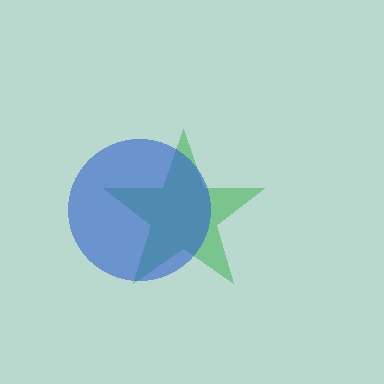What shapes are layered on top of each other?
The layered shapes are: a green star, a blue circle.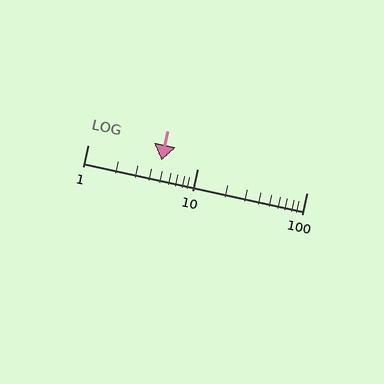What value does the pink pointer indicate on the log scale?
The pointer indicates approximately 4.7.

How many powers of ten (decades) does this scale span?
The scale spans 2 decades, from 1 to 100.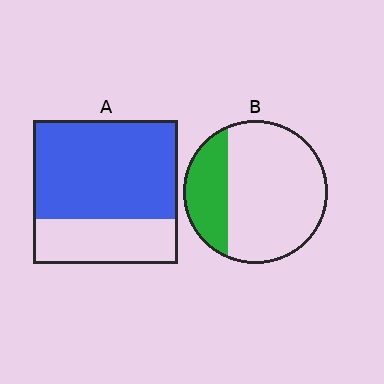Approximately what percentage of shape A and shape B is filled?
A is approximately 70% and B is approximately 25%.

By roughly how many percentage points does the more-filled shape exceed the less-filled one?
By roughly 40 percentage points (A over B).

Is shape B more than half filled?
No.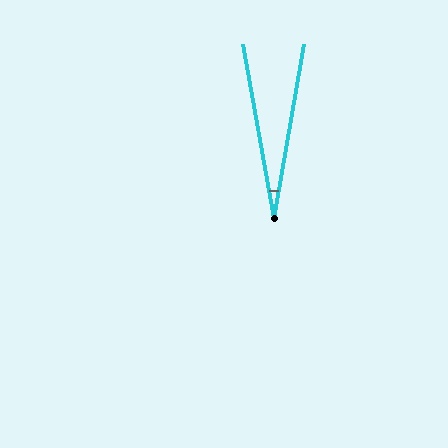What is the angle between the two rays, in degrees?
Approximately 20 degrees.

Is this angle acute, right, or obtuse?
It is acute.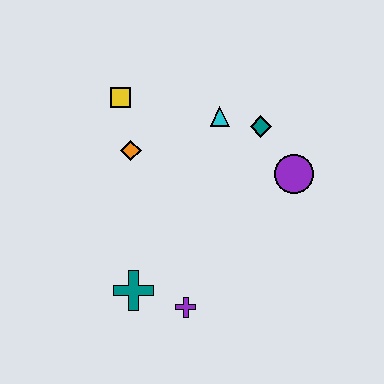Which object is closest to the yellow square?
The orange diamond is closest to the yellow square.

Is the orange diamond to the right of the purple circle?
No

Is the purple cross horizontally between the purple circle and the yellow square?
Yes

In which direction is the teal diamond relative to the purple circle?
The teal diamond is above the purple circle.